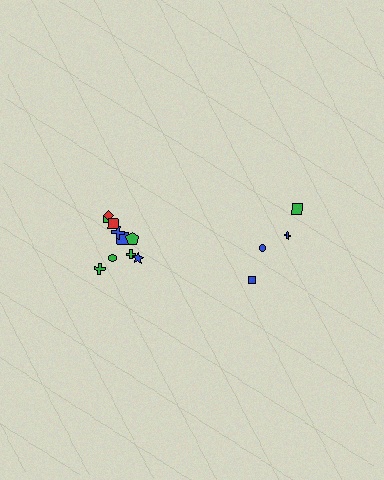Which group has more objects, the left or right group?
The left group.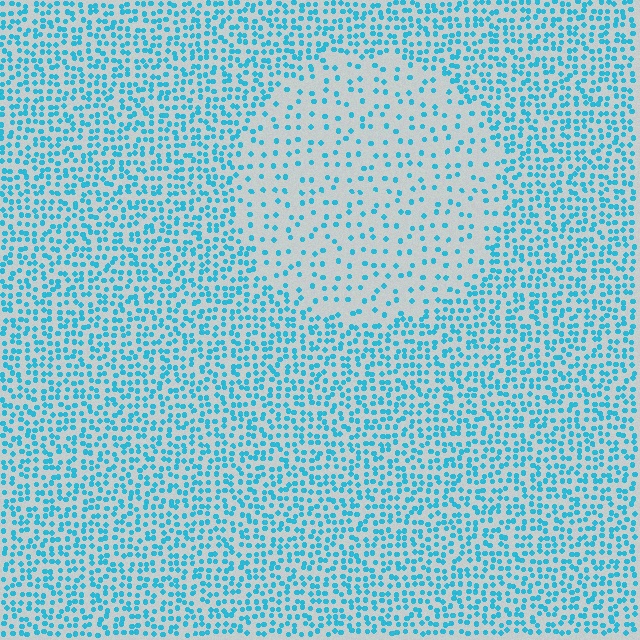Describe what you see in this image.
The image contains small cyan elements arranged at two different densities. A circle-shaped region is visible where the elements are less densely packed than the surrounding area.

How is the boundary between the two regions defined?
The boundary is defined by a change in element density (approximately 2.4x ratio). All elements are the same color, size, and shape.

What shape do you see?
I see a circle.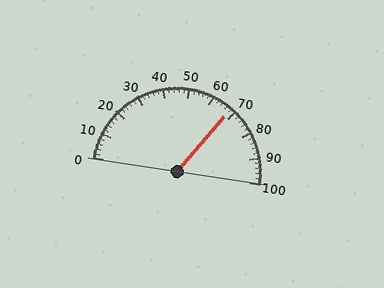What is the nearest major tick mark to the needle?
The nearest major tick mark is 70.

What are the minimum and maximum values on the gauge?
The gauge ranges from 0 to 100.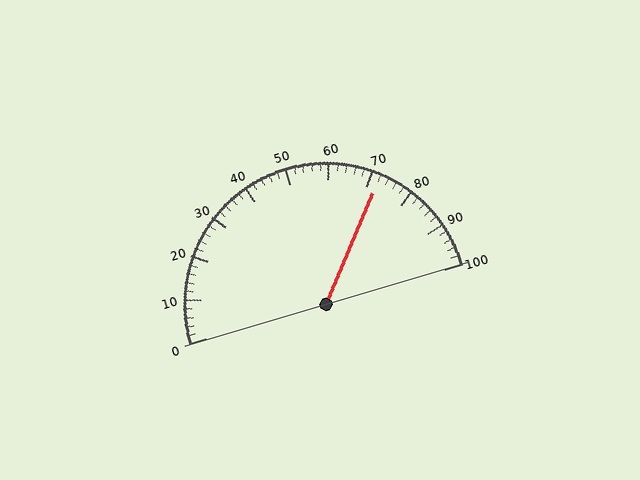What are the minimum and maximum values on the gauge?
The gauge ranges from 0 to 100.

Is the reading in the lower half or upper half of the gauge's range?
The reading is in the upper half of the range (0 to 100).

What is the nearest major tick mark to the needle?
The nearest major tick mark is 70.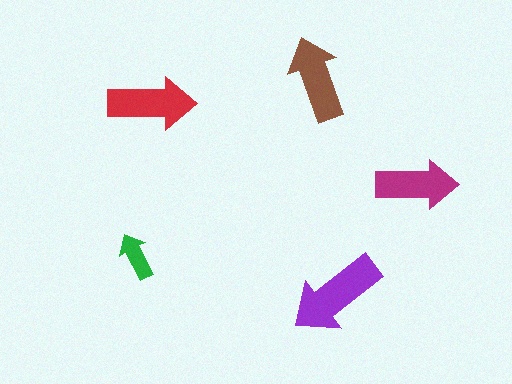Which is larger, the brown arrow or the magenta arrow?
The brown one.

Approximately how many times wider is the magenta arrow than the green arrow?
About 1.5 times wider.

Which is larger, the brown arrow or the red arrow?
The red one.